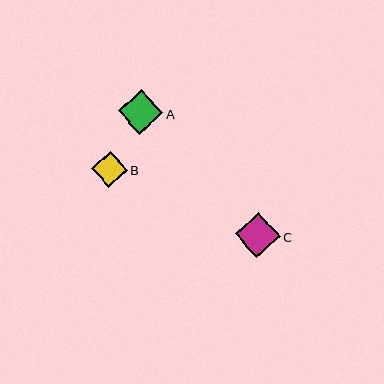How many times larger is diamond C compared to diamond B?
Diamond C is approximately 1.3 times the size of diamond B.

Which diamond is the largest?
Diamond C is the largest with a size of approximately 45 pixels.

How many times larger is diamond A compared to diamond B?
Diamond A is approximately 1.3 times the size of diamond B.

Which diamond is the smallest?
Diamond B is the smallest with a size of approximately 35 pixels.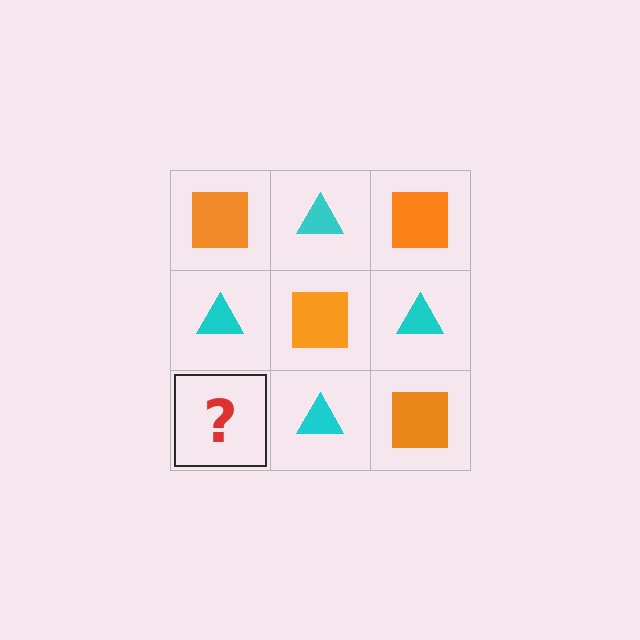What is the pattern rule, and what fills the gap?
The rule is that it alternates orange square and cyan triangle in a checkerboard pattern. The gap should be filled with an orange square.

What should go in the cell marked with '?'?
The missing cell should contain an orange square.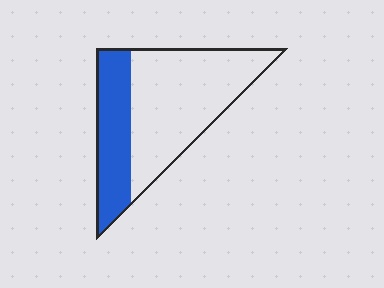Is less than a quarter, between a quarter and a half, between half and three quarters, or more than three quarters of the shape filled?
Between a quarter and a half.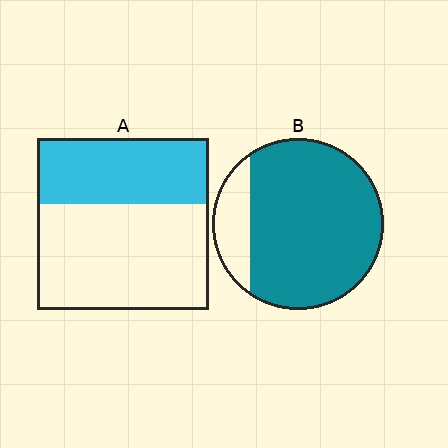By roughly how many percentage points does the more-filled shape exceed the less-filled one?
By roughly 45 percentage points (B over A).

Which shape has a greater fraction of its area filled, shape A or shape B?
Shape B.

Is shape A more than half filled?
No.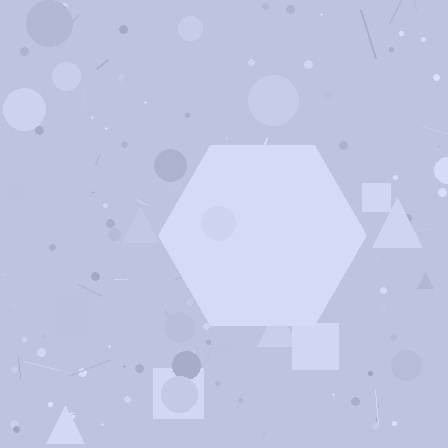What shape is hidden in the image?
A hexagon is hidden in the image.